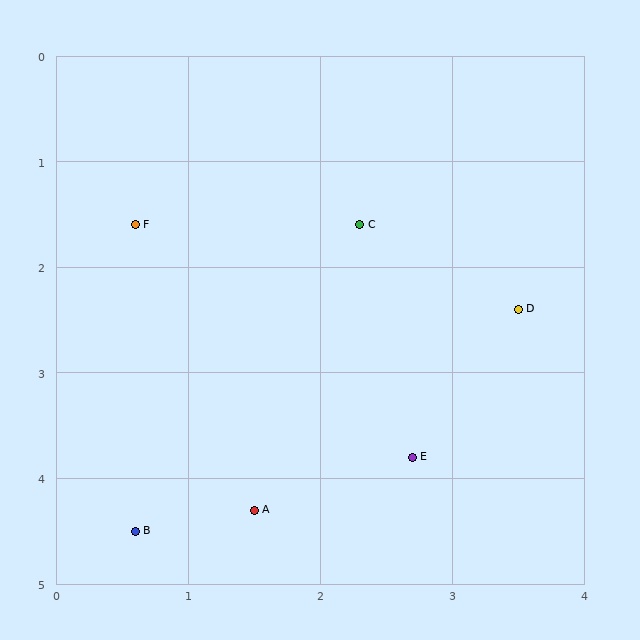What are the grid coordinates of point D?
Point D is at approximately (3.5, 2.4).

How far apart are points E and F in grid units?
Points E and F are about 3.0 grid units apart.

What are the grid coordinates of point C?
Point C is at approximately (2.3, 1.6).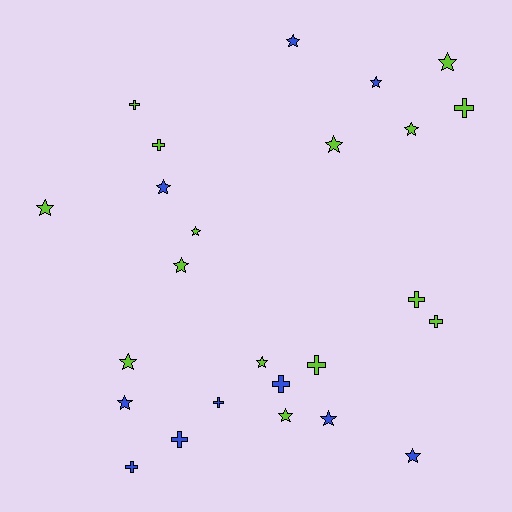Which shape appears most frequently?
Star, with 15 objects.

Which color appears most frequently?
Lime, with 15 objects.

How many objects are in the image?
There are 25 objects.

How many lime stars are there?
There are 9 lime stars.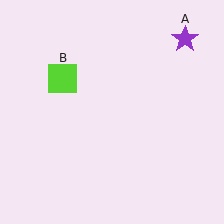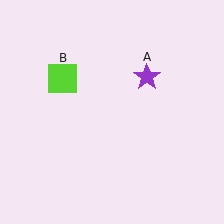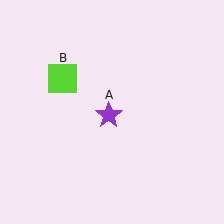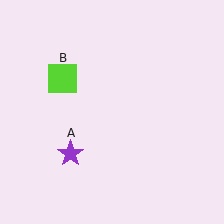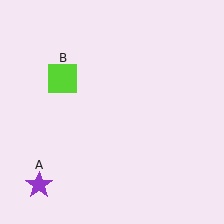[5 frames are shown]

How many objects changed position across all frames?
1 object changed position: purple star (object A).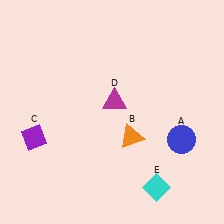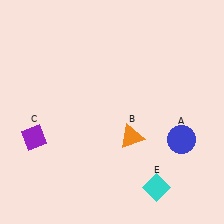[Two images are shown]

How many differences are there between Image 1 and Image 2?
There is 1 difference between the two images.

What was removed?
The magenta triangle (D) was removed in Image 2.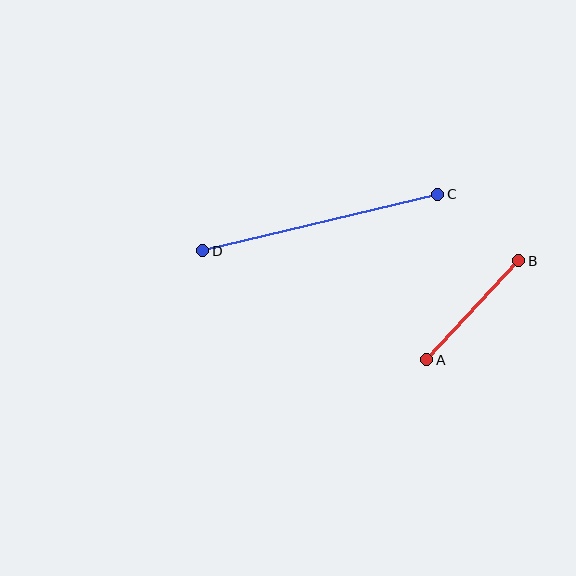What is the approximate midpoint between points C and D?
The midpoint is at approximately (320, 223) pixels.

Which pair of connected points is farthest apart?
Points C and D are farthest apart.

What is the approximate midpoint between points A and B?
The midpoint is at approximately (473, 310) pixels.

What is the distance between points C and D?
The distance is approximately 242 pixels.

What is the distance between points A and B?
The distance is approximately 135 pixels.